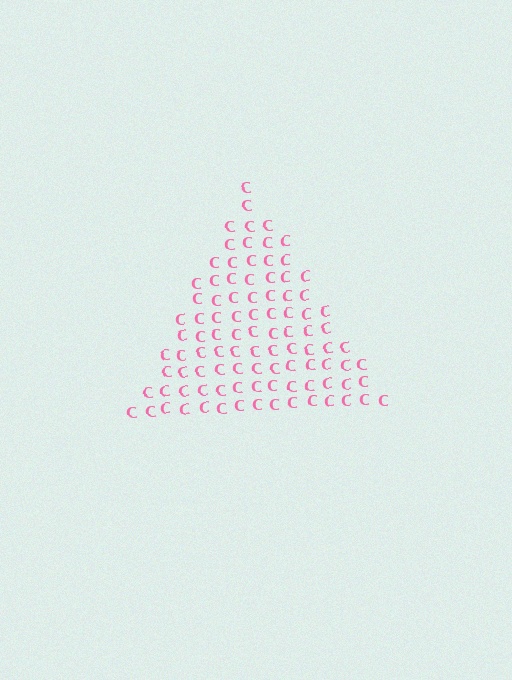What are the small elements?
The small elements are letter C's.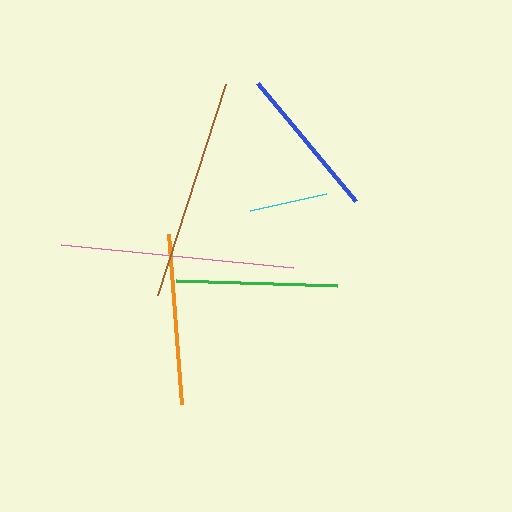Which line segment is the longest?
The pink line is the longest at approximately 233 pixels.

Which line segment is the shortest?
The cyan line is the shortest at approximately 78 pixels.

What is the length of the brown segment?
The brown segment is approximately 221 pixels long.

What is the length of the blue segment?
The blue segment is approximately 153 pixels long.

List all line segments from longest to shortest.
From longest to shortest: pink, brown, orange, green, blue, cyan.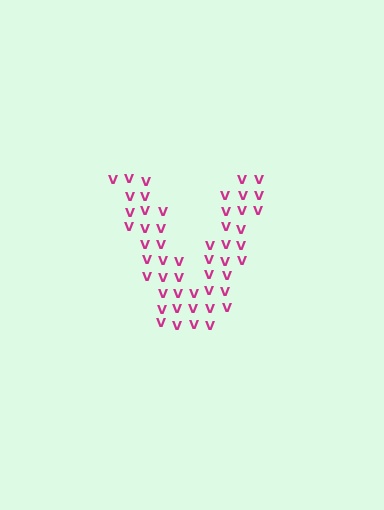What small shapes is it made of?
It is made of small letter V's.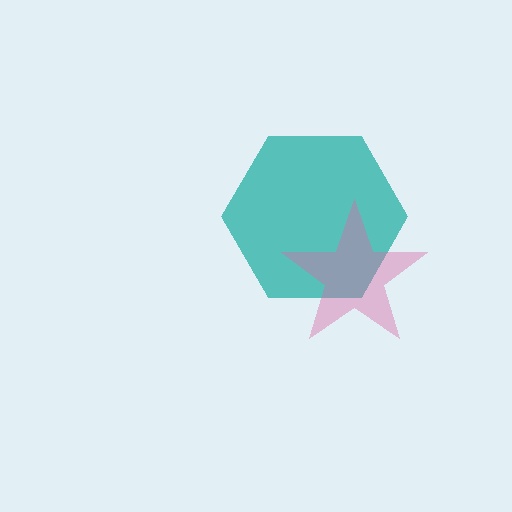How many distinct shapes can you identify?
There are 2 distinct shapes: a teal hexagon, a pink star.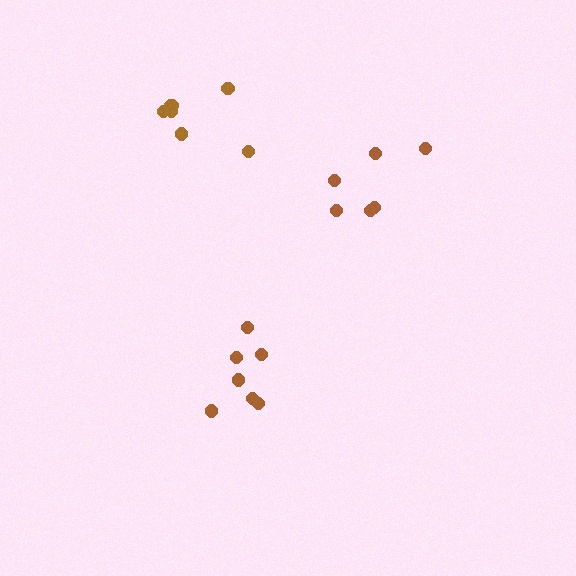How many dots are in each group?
Group 1: 7 dots, Group 2: 7 dots, Group 3: 6 dots (20 total).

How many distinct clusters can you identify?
There are 3 distinct clusters.